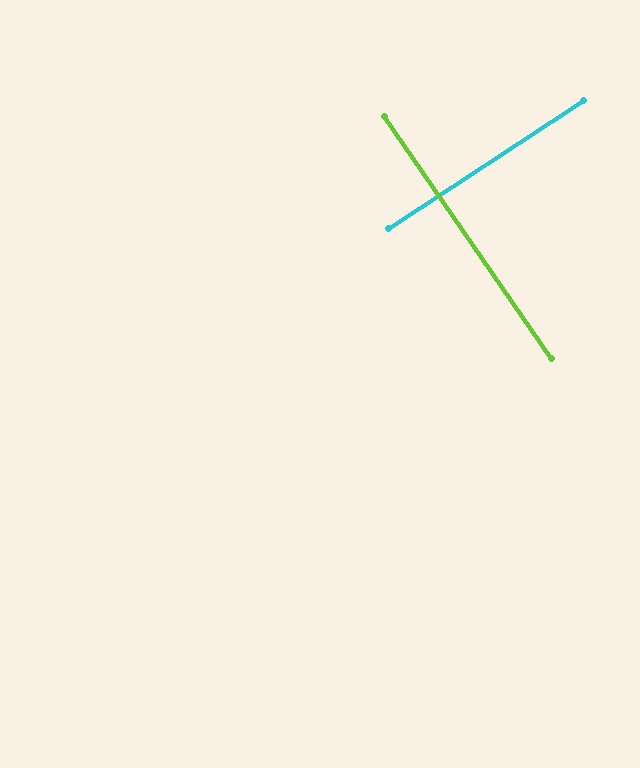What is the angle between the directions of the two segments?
Approximately 89 degrees.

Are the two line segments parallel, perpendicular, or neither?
Perpendicular — they meet at approximately 89°.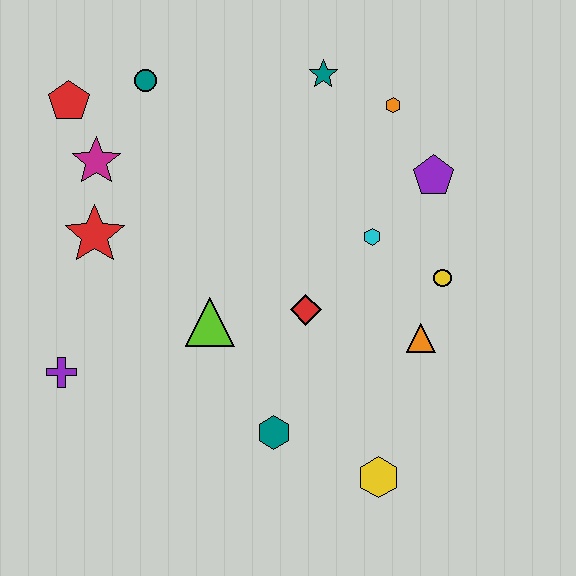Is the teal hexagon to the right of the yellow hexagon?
No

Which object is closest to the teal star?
The orange hexagon is closest to the teal star.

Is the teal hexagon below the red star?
Yes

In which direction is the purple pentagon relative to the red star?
The purple pentagon is to the right of the red star.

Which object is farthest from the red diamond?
The red pentagon is farthest from the red diamond.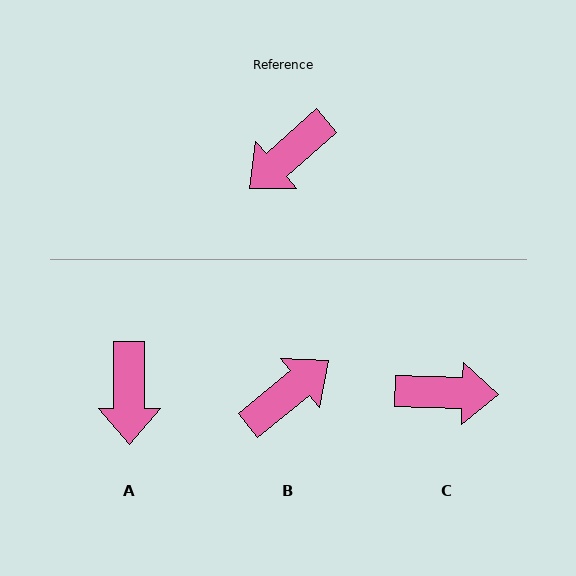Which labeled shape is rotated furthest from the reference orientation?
B, about 177 degrees away.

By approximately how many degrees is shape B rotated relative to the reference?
Approximately 177 degrees counter-clockwise.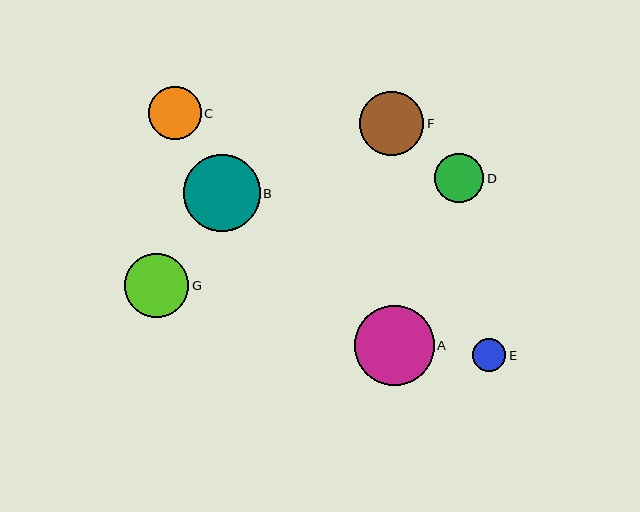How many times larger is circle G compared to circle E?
Circle G is approximately 2.0 times the size of circle E.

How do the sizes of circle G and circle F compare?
Circle G and circle F are approximately the same size.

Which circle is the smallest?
Circle E is the smallest with a size of approximately 33 pixels.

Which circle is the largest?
Circle A is the largest with a size of approximately 80 pixels.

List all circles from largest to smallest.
From largest to smallest: A, B, G, F, C, D, E.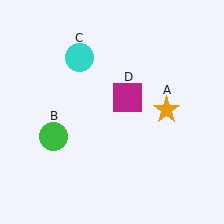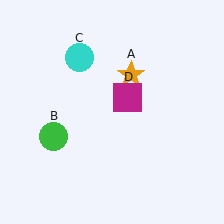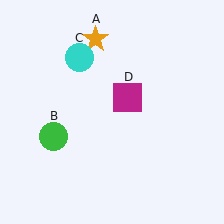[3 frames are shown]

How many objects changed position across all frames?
1 object changed position: orange star (object A).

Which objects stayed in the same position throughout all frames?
Green circle (object B) and cyan circle (object C) and magenta square (object D) remained stationary.